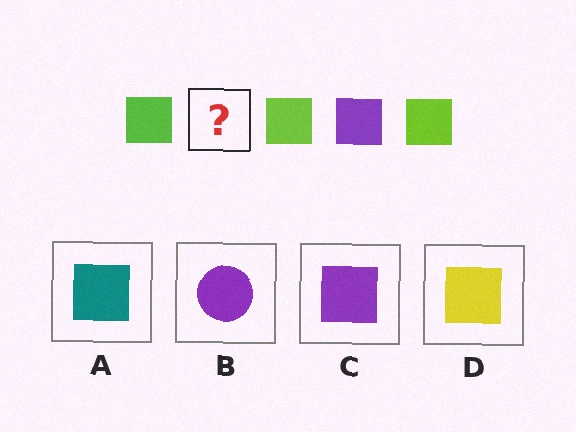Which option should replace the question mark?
Option C.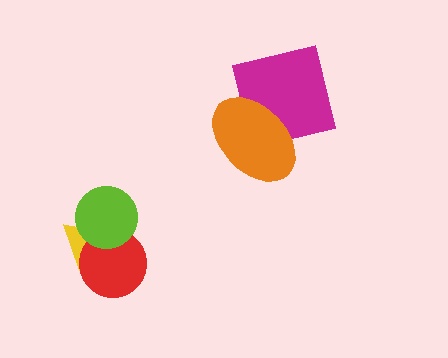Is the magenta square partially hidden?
Yes, it is partially covered by another shape.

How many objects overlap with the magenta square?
1 object overlaps with the magenta square.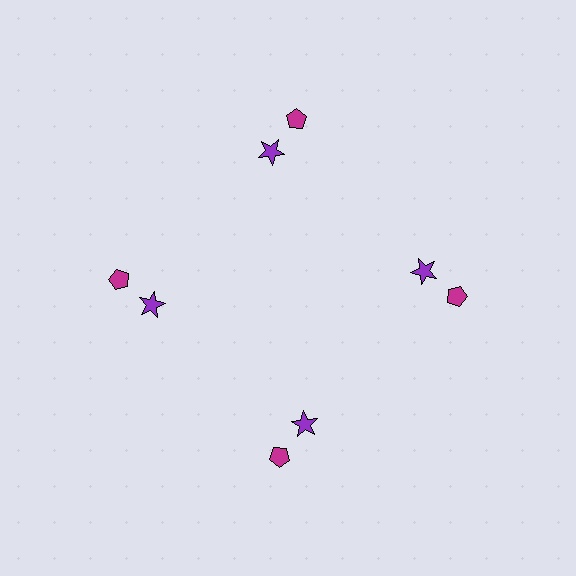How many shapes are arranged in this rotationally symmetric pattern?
There are 8 shapes, arranged in 4 groups of 2.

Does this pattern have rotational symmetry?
Yes, this pattern has 4-fold rotational symmetry. It looks the same after rotating 90 degrees around the center.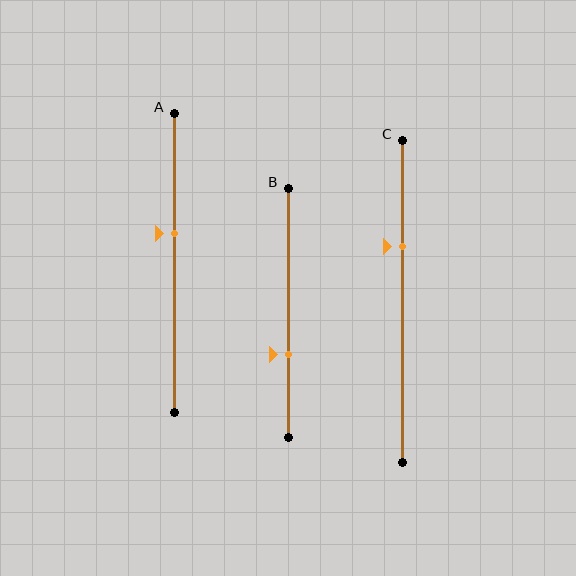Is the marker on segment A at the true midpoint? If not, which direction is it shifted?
No, the marker on segment A is shifted upward by about 10% of the segment length.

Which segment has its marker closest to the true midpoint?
Segment A has its marker closest to the true midpoint.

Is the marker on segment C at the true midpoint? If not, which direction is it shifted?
No, the marker on segment C is shifted upward by about 17% of the segment length.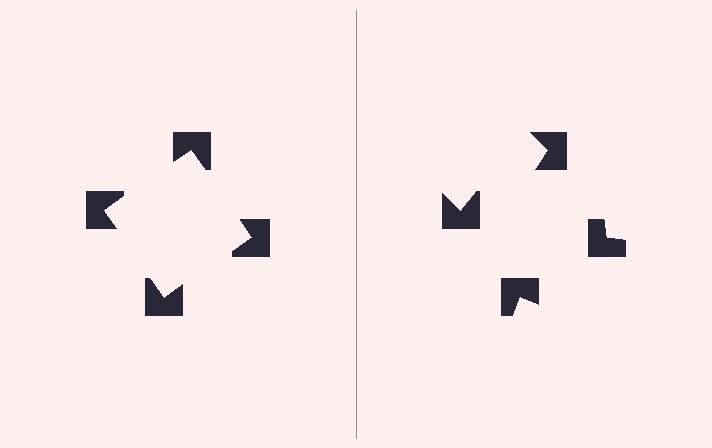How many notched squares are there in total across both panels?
8 — 4 on each side.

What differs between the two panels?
The notched squares are positioned identically on both sides; only the wedge orientations differ. On the left they align to a square; on the right they are misaligned.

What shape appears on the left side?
An illusory square.